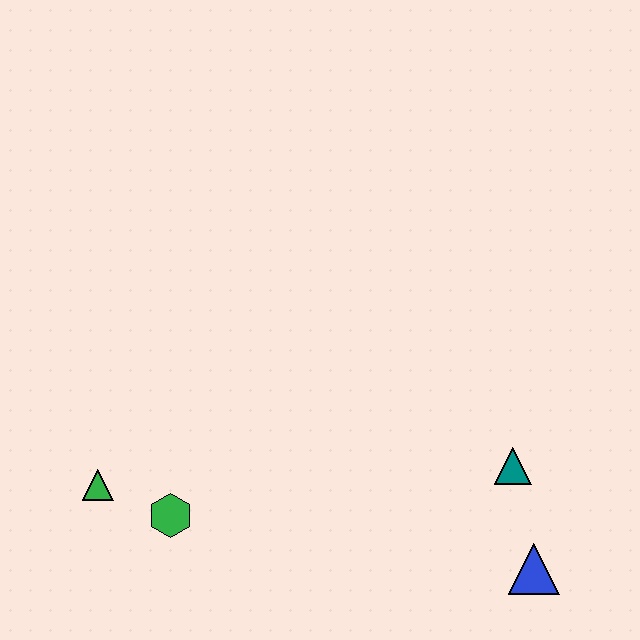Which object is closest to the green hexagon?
The green triangle is closest to the green hexagon.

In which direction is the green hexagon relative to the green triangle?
The green hexagon is to the right of the green triangle.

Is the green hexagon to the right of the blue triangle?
No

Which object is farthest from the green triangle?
The blue triangle is farthest from the green triangle.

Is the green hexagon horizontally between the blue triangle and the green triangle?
Yes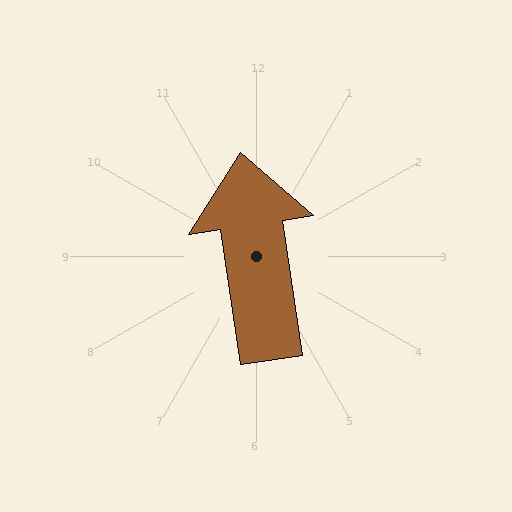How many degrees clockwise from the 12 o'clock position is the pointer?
Approximately 351 degrees.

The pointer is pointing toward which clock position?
Roughly 12 o'clock.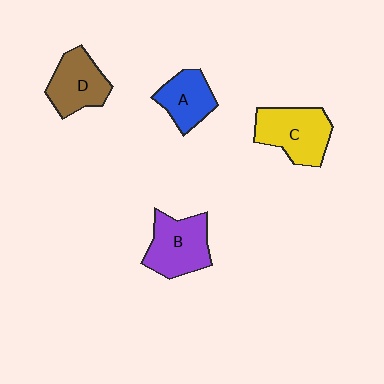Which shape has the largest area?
Shape C (yellow).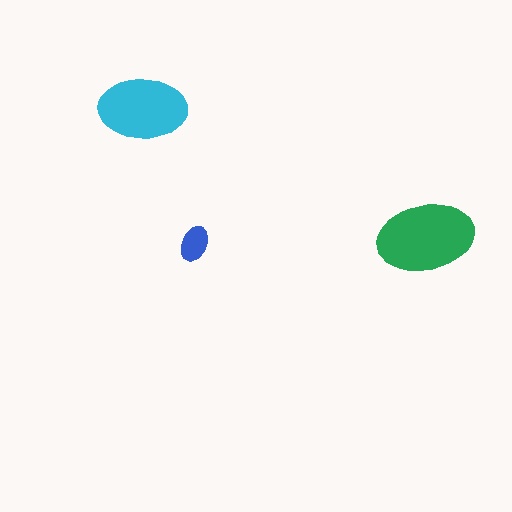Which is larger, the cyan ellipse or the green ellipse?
The green one.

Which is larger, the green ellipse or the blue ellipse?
The green one.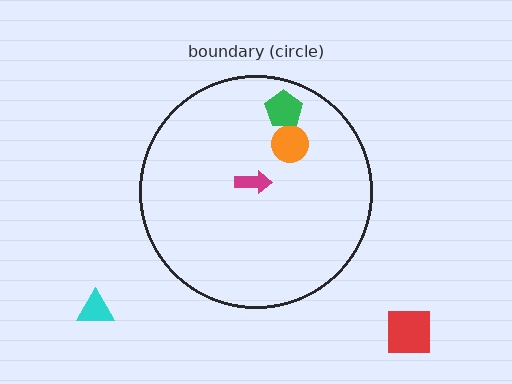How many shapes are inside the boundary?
3 inside, 2 outside.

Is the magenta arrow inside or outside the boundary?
Inside.